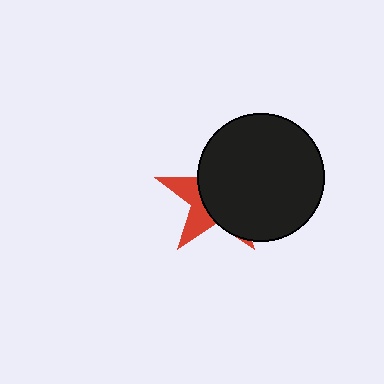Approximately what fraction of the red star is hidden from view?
Roughly 68% of the red star is hidden behind the black circle.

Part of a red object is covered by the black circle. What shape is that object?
It is a star.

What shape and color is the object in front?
The object in front is a black circle.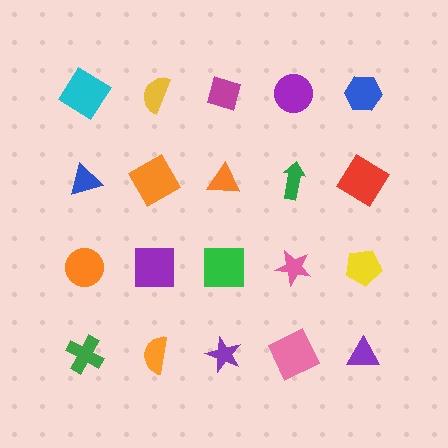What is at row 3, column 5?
A yellow pentagon.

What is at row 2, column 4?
A green arrow.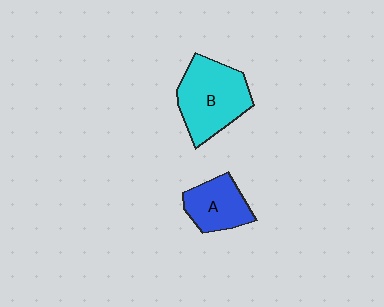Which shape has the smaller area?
Shape A (blue).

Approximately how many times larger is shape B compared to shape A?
Approximately 1.6 times.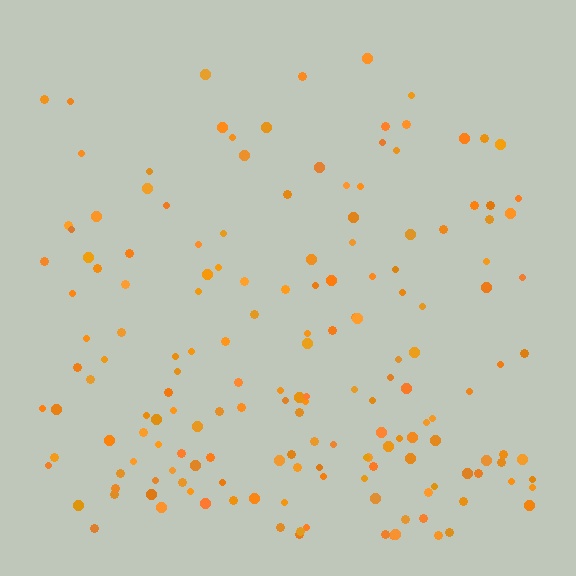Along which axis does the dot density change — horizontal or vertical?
Vertical.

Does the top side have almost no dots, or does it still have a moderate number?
Still a moderate number, just noticeably fewer than the bottom.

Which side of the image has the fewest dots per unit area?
The top.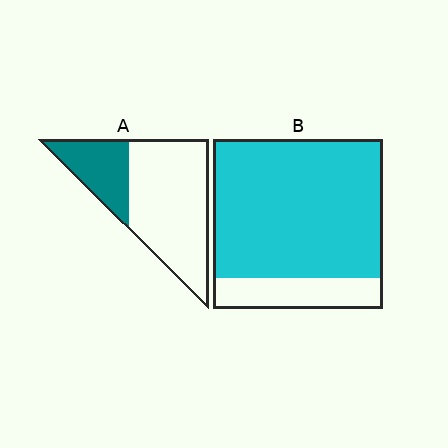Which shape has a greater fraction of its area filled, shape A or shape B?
Shape B.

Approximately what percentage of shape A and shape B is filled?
A is approximately 30% and B is approximately 80%.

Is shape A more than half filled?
No.